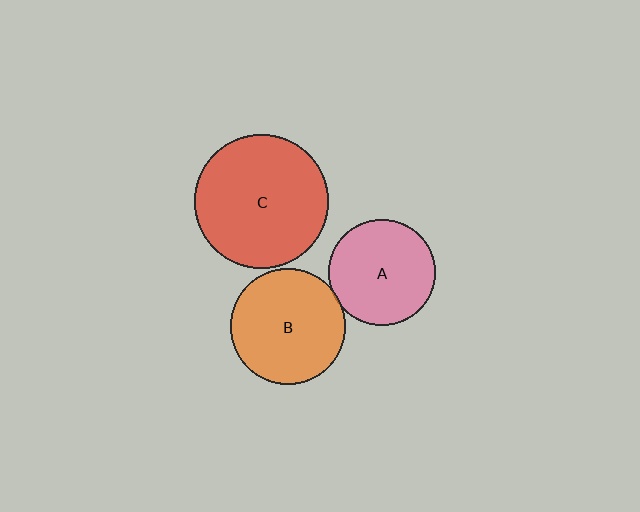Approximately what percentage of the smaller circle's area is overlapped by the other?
Approximately 5%.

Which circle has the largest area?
Circle C (red).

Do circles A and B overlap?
Yes.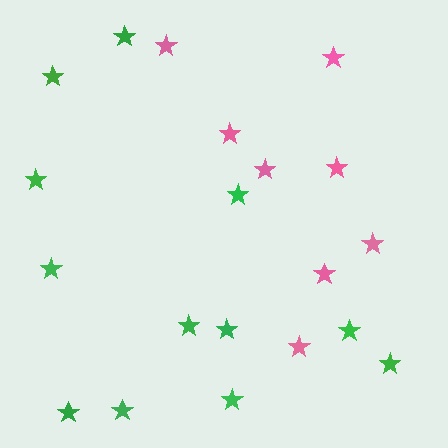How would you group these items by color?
There are 2 groups: one group of pink stars (8) and one group of green stars (12).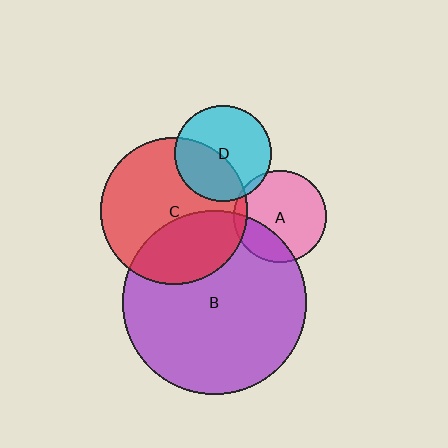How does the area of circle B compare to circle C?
Approximately 1.6 times.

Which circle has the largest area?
Circle B (purple).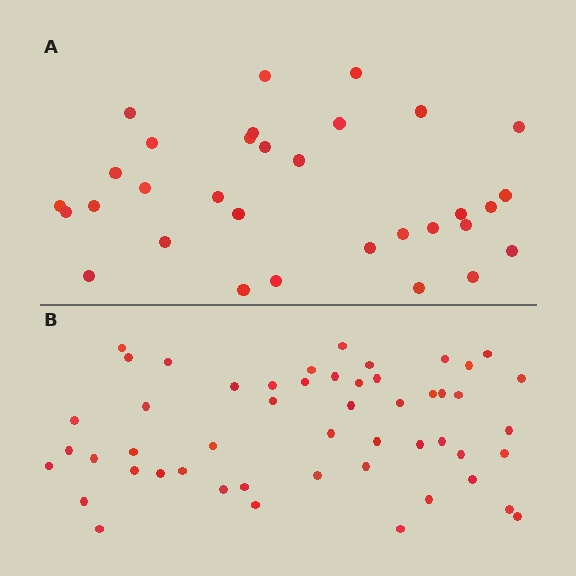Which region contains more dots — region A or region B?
Region B (the bottom region) has more dots.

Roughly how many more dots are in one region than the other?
Region B has approximately 20 more dots than region A.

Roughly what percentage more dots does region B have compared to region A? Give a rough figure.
About 60% more.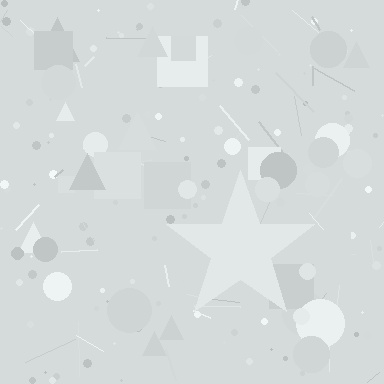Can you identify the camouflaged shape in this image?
The camouflaged shape is a star.